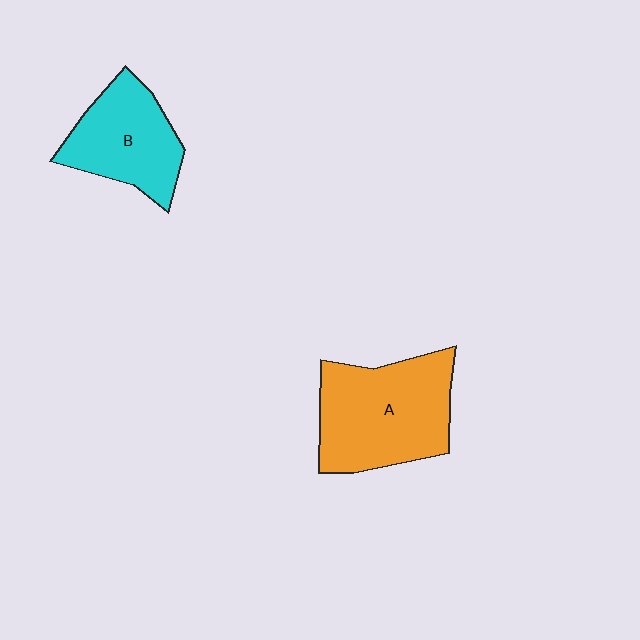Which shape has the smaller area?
Shape B (cyan).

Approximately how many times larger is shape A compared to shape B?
Approximately 1.4 times.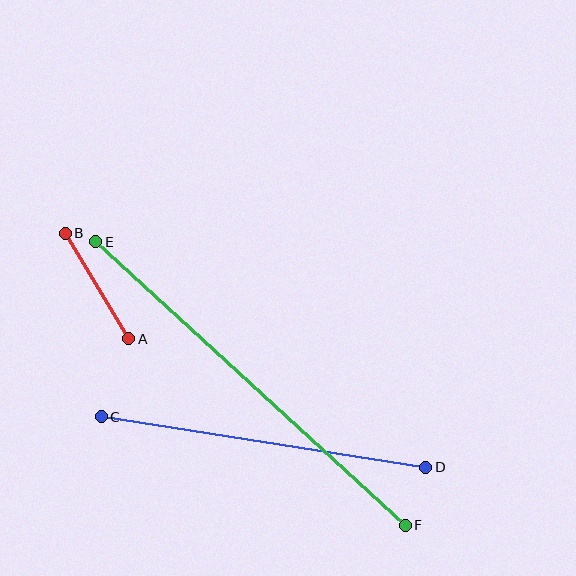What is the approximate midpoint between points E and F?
The midpoint is at approximately (251, 384) pixels.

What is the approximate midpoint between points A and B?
The midpoint is at approximately (97, 286) pixels.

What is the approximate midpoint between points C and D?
The midpoint is at approximately (263, 442) pixels.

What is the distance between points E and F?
The distance is approximately 420 pixels.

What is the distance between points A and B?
The distance is approximately 123 pixels.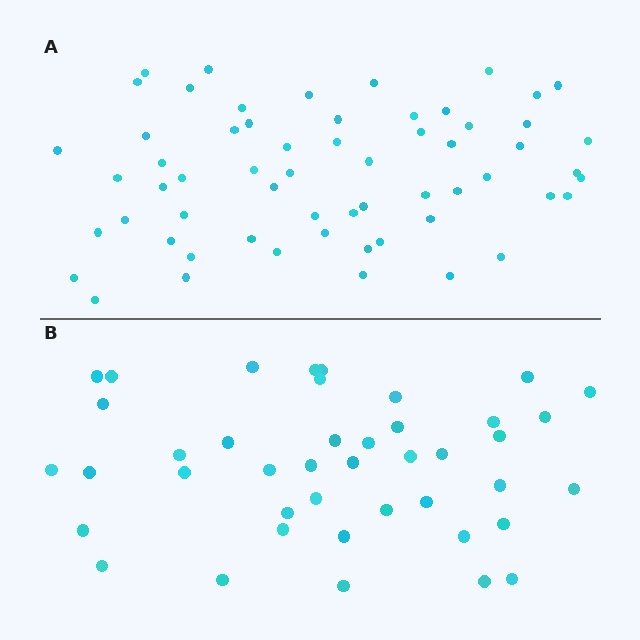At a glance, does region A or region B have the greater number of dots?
Region A (the top region) has more dots.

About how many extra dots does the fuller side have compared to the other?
Region A has approximately 20 more dots than region B.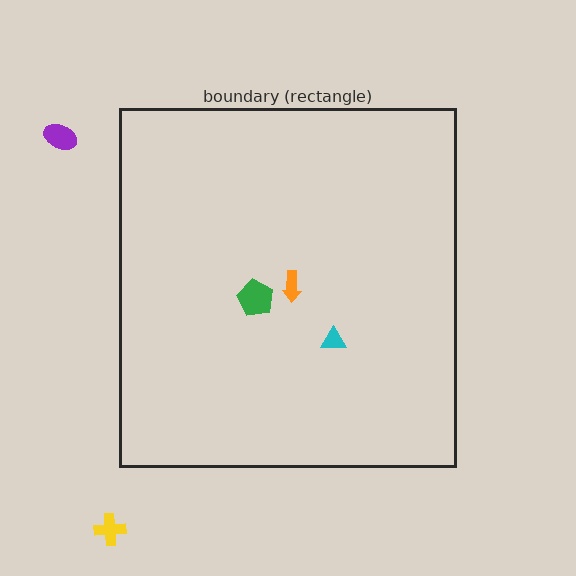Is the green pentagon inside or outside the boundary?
Inside.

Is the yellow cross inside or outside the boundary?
Outside.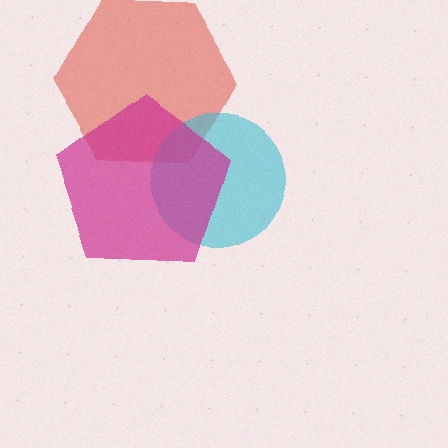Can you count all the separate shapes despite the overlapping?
Yes, there are 3 separate shapes.